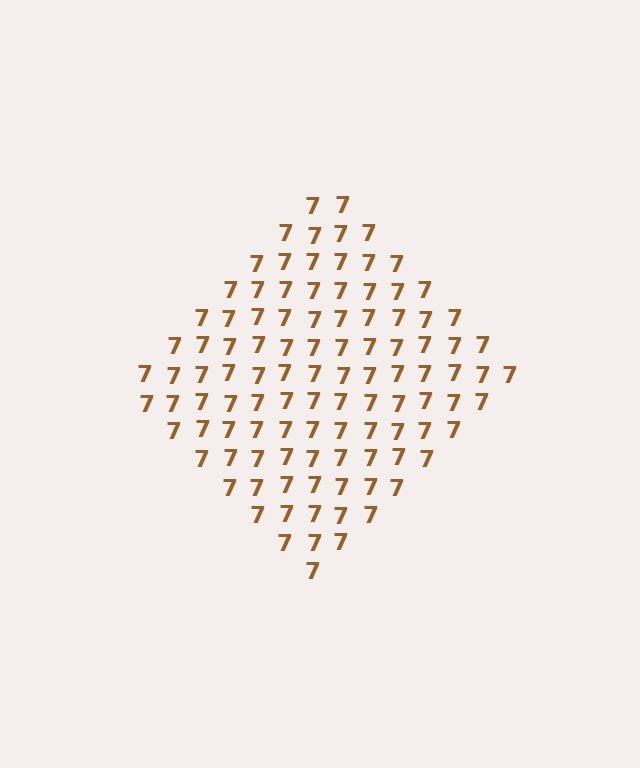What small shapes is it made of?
It is made of small digit 7's.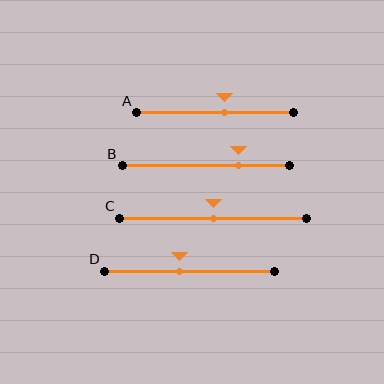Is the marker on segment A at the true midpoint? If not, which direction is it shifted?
No, the marker on segment A is shifted to the right by about 6% of the segment length.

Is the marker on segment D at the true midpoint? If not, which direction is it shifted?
No, the marker on segment D is shifted to the left by about 6% of the segment length.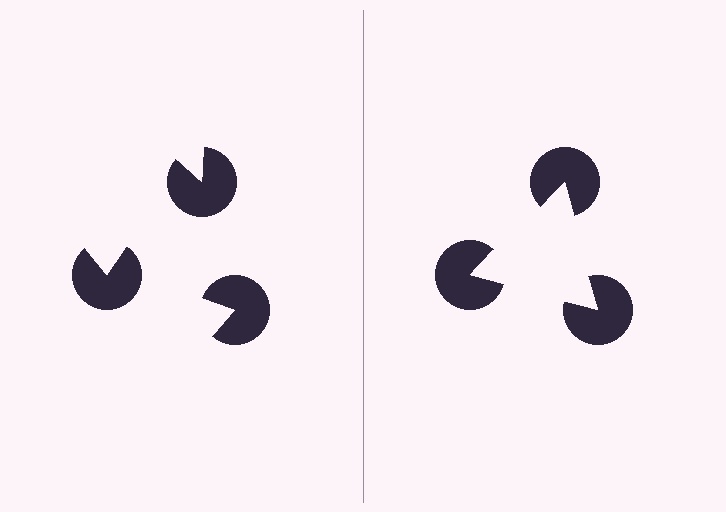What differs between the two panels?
The pac-man discs are positioned identically on both sides; only the wedge orientations differ. On the right they align to a triangle; on the left they are misaligned.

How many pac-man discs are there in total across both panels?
6 — 3 on each side.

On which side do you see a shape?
An illusory triangle appears on the right side. On the left side the wedge cuts are rotated, so no coherent shape forms.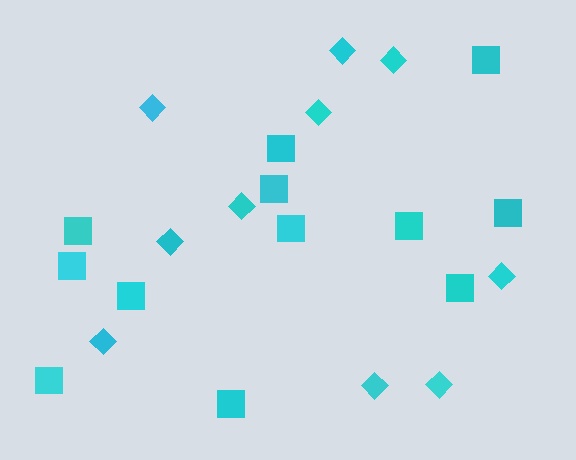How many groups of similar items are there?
There are 2 groups: one group of diamonds (10) and one group of squares (12).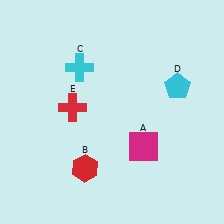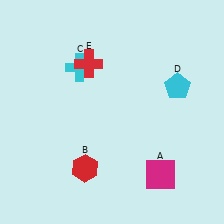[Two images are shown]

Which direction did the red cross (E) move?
The red cross (E) moved up.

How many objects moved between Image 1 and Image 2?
2 objects moved between the two images.